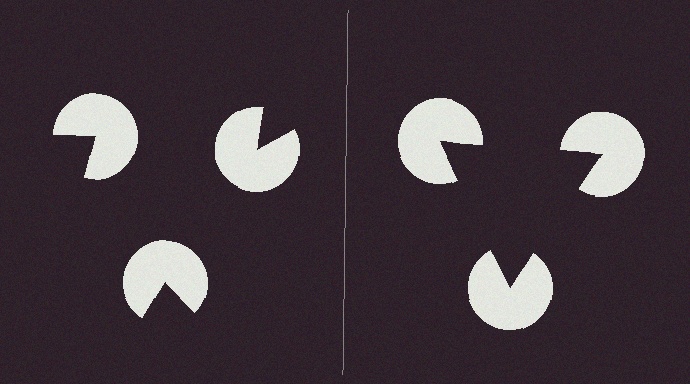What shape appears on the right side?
An illusory triangle.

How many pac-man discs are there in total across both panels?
6 — 3 on each side.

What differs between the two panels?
The pac-man discs are positioned identically on both sides; only the wedge orientations differ. On the right they align to a triangle; on the left they are misaligned.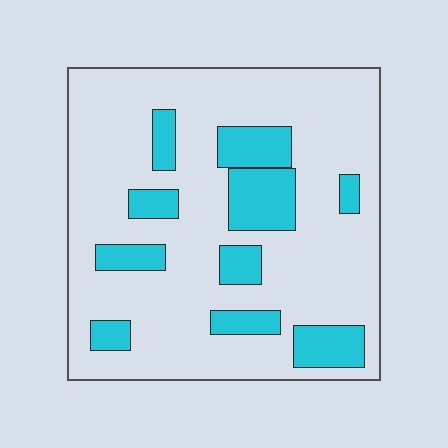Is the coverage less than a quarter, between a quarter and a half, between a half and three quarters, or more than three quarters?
Less than a quarter.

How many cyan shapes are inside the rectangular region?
10.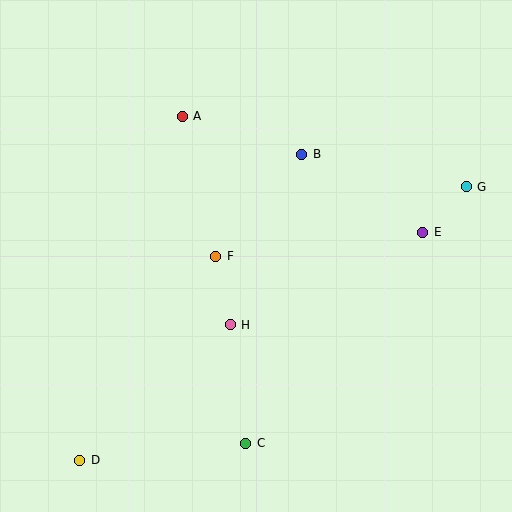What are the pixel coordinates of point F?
Point F is at (216, 256).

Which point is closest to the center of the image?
Point F at (216, 256) is closest to the center.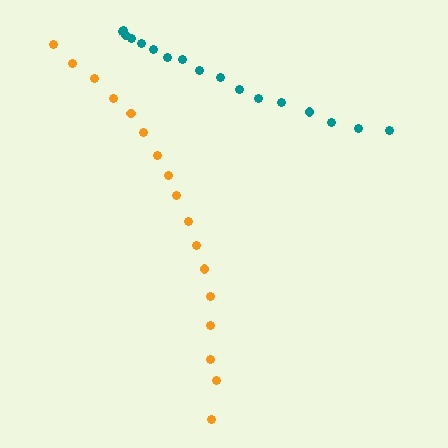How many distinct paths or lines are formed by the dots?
There are 2 distinct paths.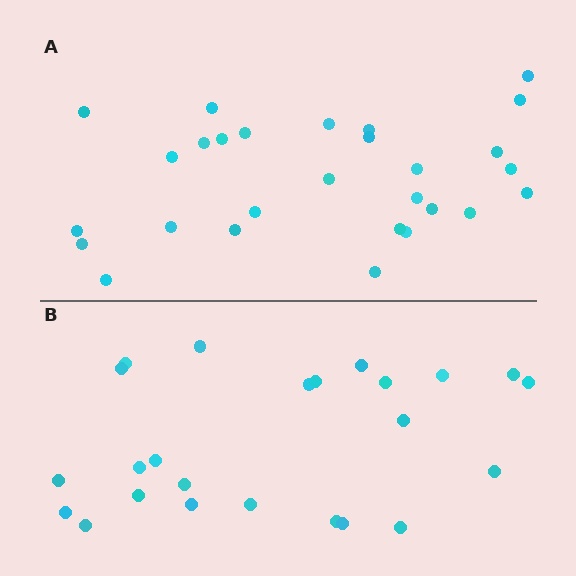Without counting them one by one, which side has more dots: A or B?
Region A (the top region) has more dots.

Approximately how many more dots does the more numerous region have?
Region A has about 4 more dots than region B.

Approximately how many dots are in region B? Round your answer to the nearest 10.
About 20 dots. (The exact count is 24, which rounds to 20.)